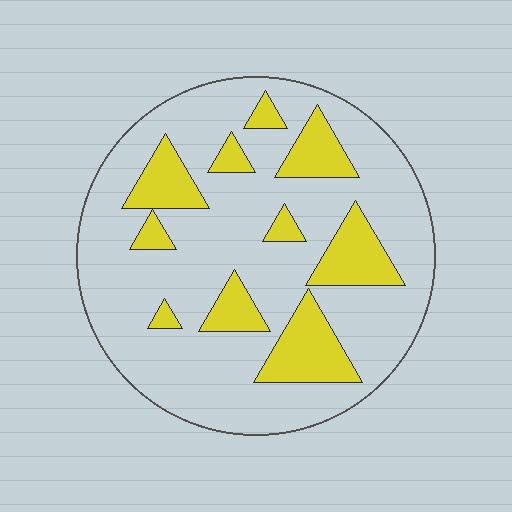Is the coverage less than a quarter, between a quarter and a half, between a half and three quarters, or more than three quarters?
Less than a quarter.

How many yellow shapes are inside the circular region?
10.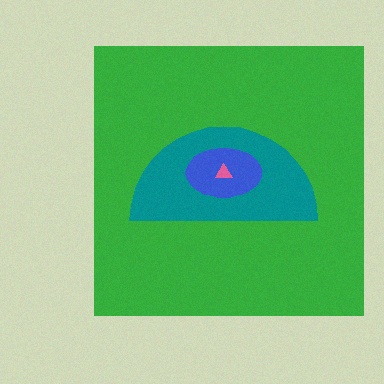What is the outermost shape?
The green square.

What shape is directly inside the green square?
The teal semicircle.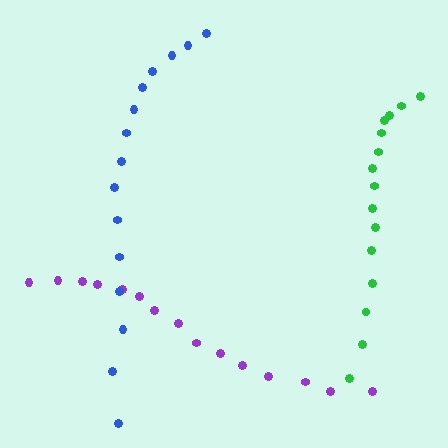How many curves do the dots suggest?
There are 3 distinct paths.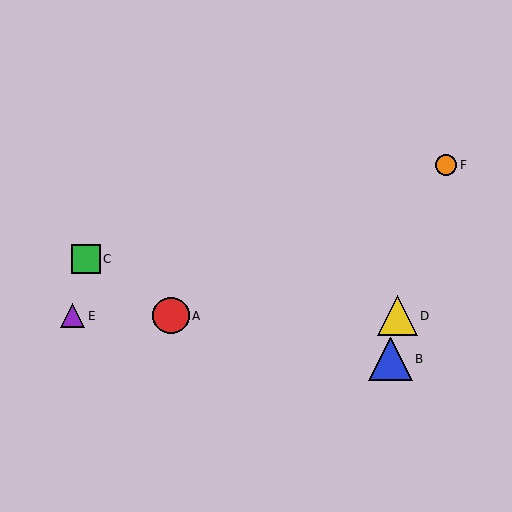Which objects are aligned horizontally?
Objects A, D, E are aligned horizontally.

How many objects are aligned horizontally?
3 objects (A, D, E) are aligned horizontally.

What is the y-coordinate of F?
Object F is at y≈165.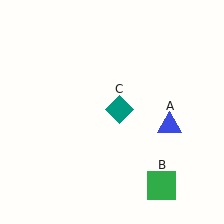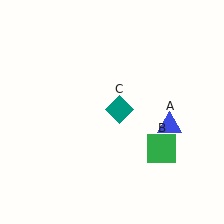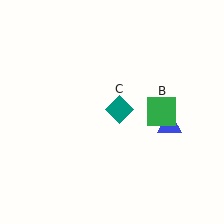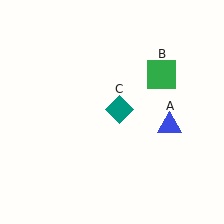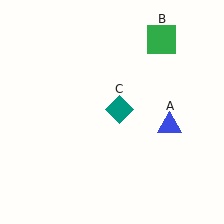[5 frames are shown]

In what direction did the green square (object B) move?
The green square (object B) moved up.